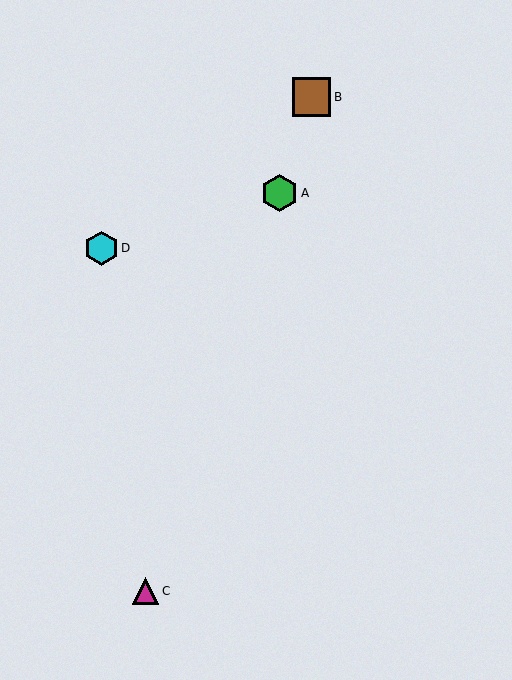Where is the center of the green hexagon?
The center of the green hexagon is at (280, 193).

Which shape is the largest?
The brown square (labeled B) is the largest.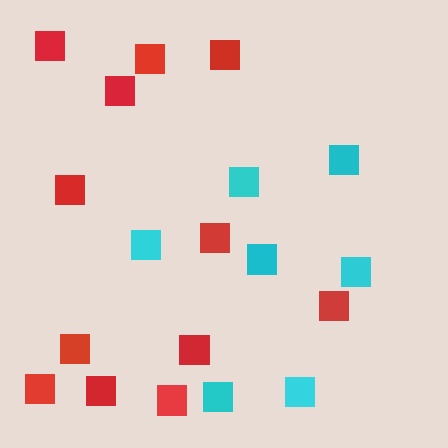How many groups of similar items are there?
There are 2 groups: one group of red squares (12) and one group of cyan squares (7).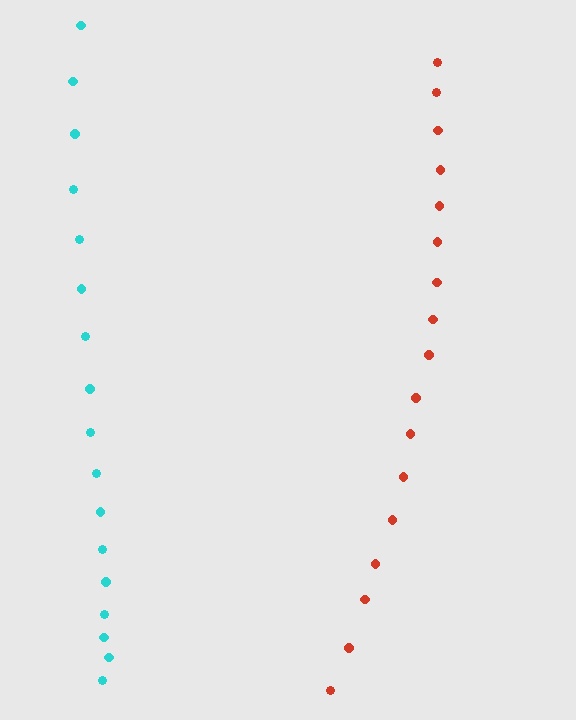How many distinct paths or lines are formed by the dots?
There are 2 distinct paths.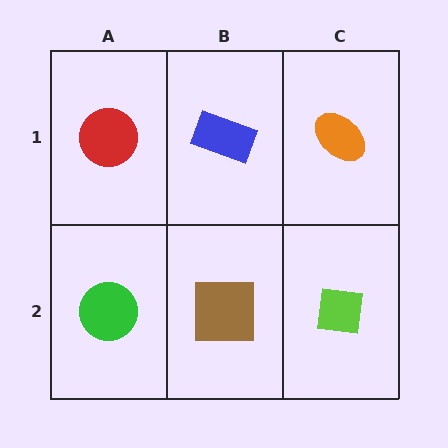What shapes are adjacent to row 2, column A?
A red circle (row 1, column A), a brown square (row 2, column B).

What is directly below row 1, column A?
A green circle.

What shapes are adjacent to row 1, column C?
A lime square (row 2, column C), a blue rectangle (row 1, column B).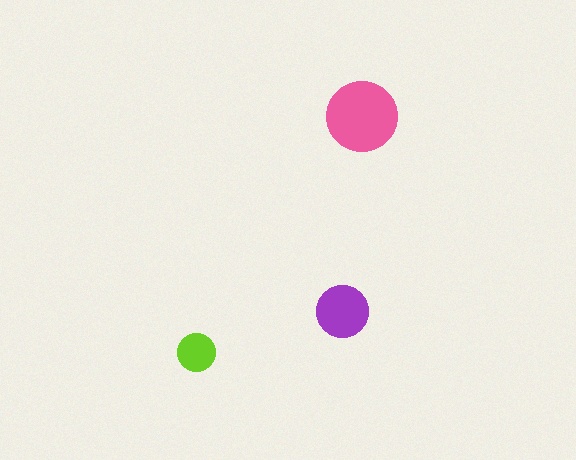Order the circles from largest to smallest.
the pink one, the purple one, the lime one.